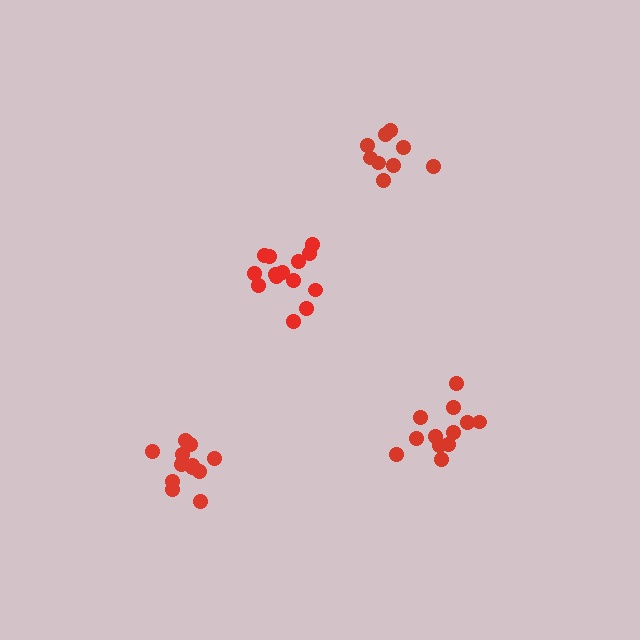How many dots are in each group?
Group 1: 14 dots, Group 2: 12 dots, Group 3: 12 dots, Group 4: 9 dots (47 total).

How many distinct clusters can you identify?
There are 4 distinct clusters.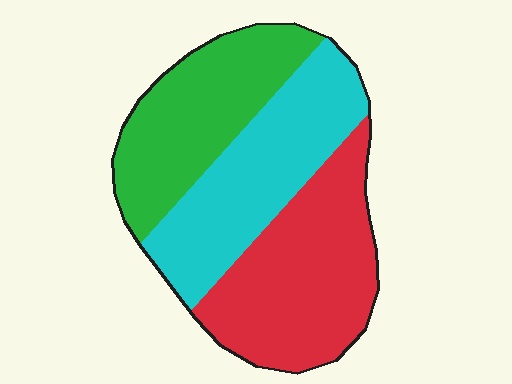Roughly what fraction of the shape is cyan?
Cyan takes up between a sixth and a third of the shape.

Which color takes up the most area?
Red, at roughly 35%.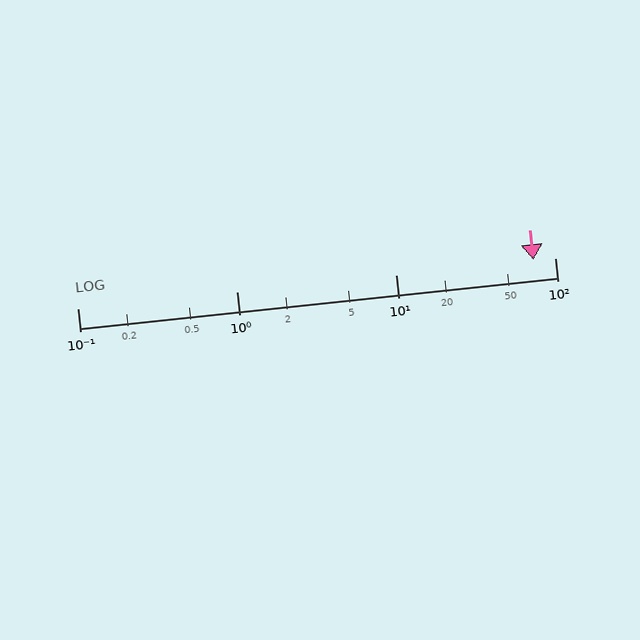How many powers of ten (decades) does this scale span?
The scale spans 3 decades, from 0.1 to 100.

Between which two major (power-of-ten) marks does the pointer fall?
The pointer is between 10 and 100.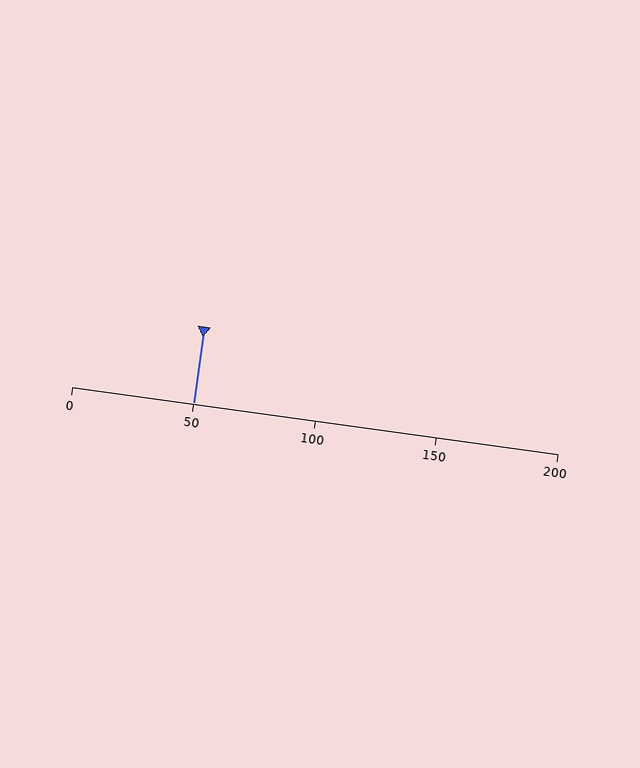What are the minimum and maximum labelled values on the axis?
The axis runs from 0 to 200.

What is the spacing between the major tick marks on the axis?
The major ticks are spaced 50 apart.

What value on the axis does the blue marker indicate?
The marker indicates approximately 50.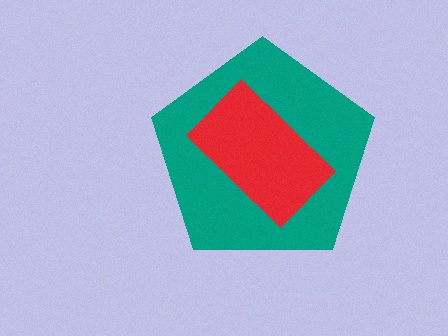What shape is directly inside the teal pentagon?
The red rectangle.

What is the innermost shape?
The red rectangle.